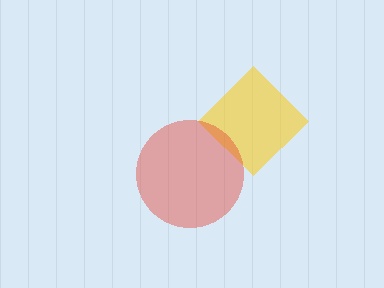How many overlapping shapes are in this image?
There are 2 overlapping shapes in the image.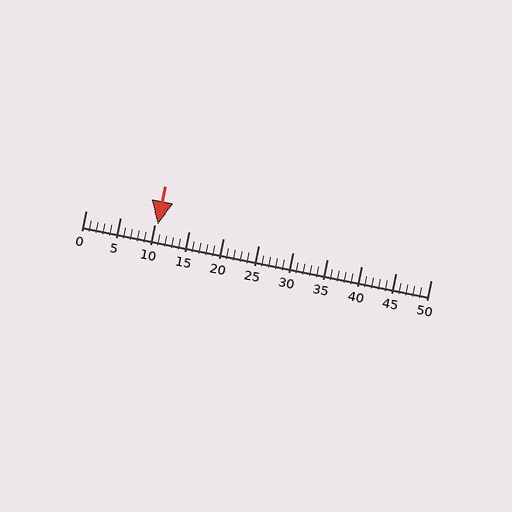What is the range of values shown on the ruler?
The ruler shows values from 0 to 50.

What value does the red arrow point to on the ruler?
The red arrow points to approximately 10.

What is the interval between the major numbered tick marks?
The major tick marks are spaced 5 units apart.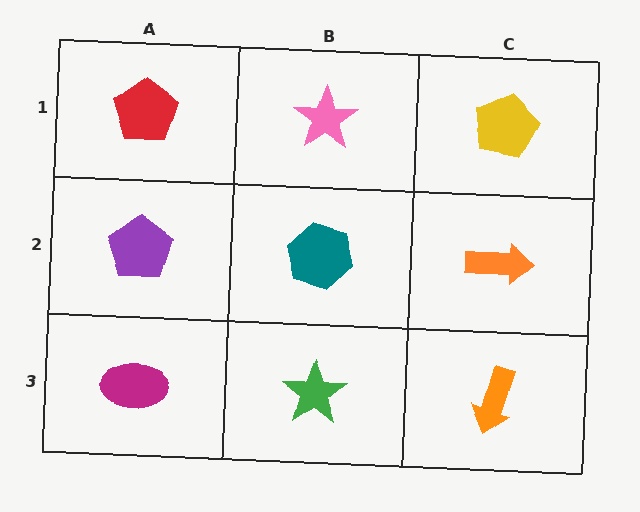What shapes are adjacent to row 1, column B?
A teal hexagon (row 2, column B), a red pentagon (row 1, column A), a yellow pentagon (row 1, column C).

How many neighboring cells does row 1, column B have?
3.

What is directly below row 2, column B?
A green star.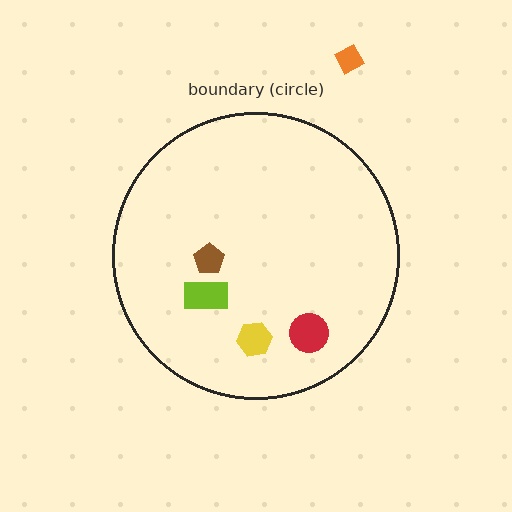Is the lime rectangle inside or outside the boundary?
Inside.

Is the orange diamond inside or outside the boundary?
Outside.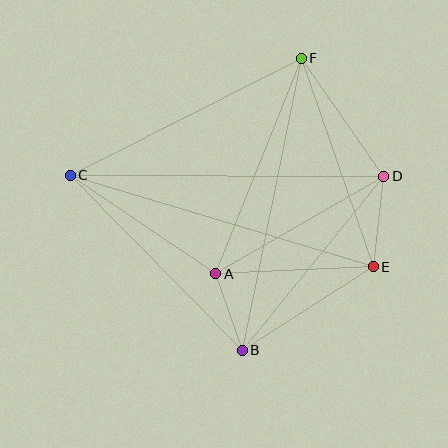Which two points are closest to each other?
Points A and B are closest to each other.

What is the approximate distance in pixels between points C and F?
The distance between C and F is approximately 259 pixels.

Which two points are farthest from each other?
Points C and E are farthest from each other.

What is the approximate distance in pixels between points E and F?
The distance between E and F is approximately 220 pixels.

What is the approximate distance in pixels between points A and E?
The distance between A and E is approximately 158 pixels.